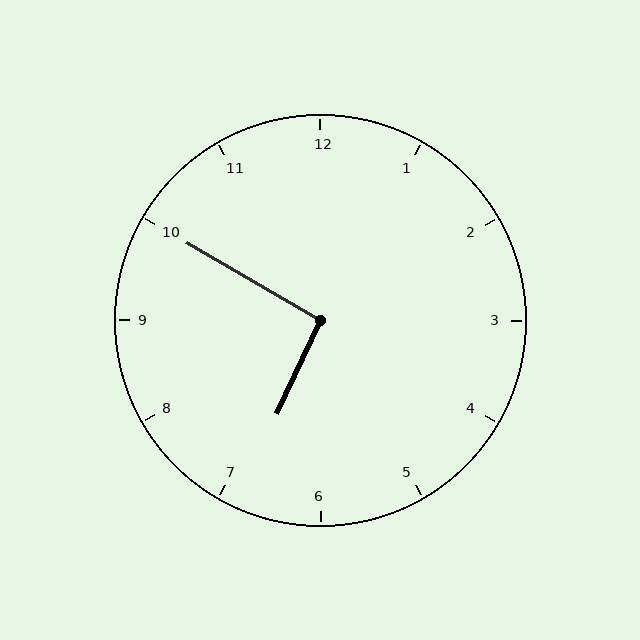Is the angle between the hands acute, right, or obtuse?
It is right.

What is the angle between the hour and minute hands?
Approximately 95 degrees.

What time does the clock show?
6:50.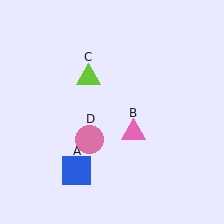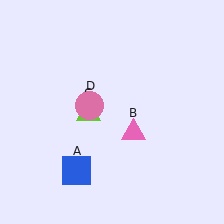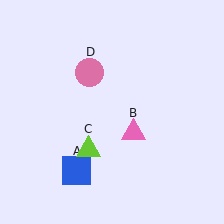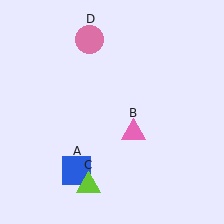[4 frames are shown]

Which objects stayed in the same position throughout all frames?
Blue square (object A) and pink triangle (object B) remained stationary.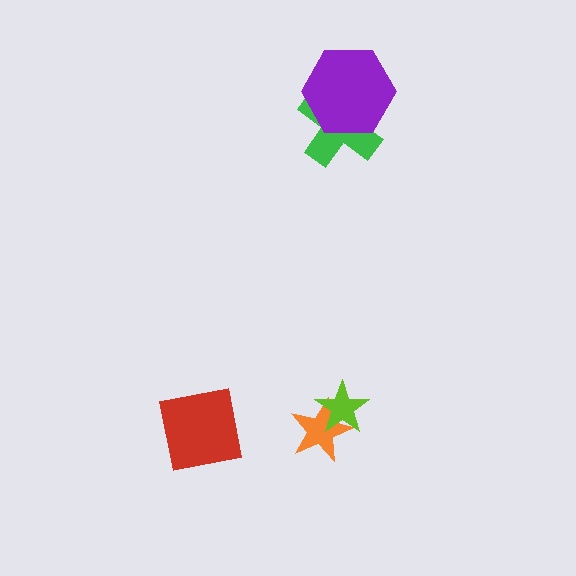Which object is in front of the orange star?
The lime star is in front of the orange star.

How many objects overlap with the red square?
0 objects overlap with the red square.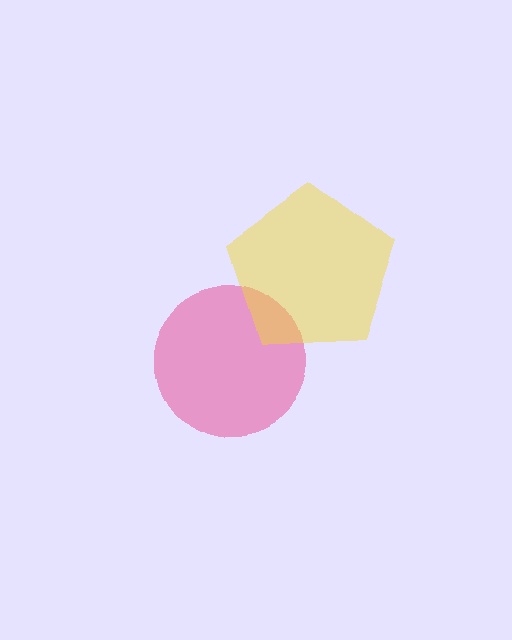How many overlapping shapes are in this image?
There are 2 overlapping shapes in the image.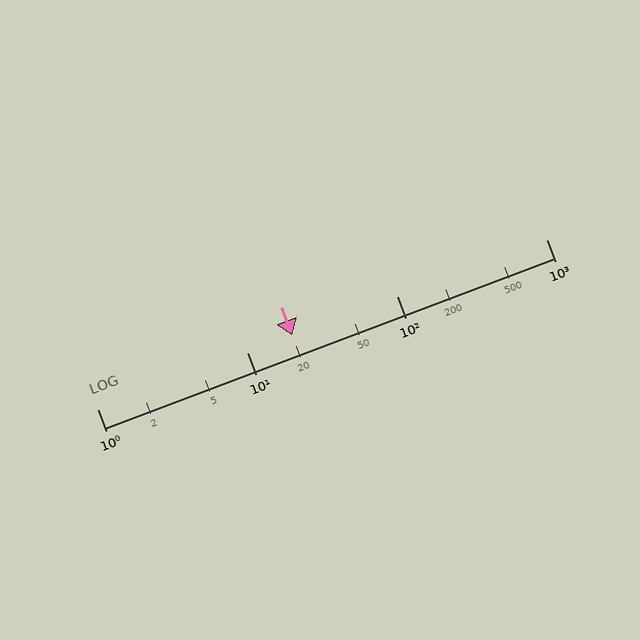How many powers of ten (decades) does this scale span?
The scale spans 3 decades, from 1 to 1000.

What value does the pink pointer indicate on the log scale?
The pointer indicates approximately 20.